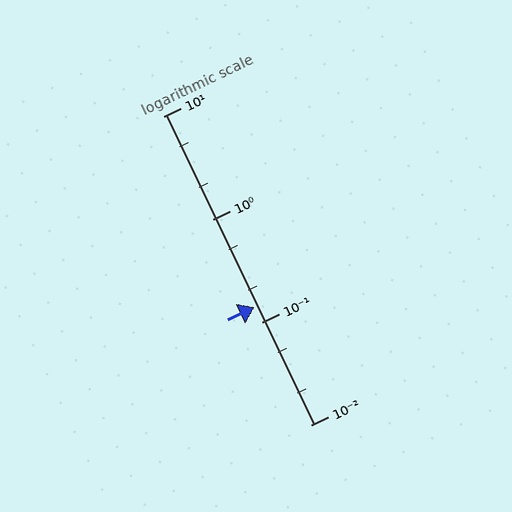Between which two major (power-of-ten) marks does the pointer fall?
The pointer is between 0.1 and 1.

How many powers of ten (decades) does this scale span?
The scale spans 3 decades, from 0.01 to 10.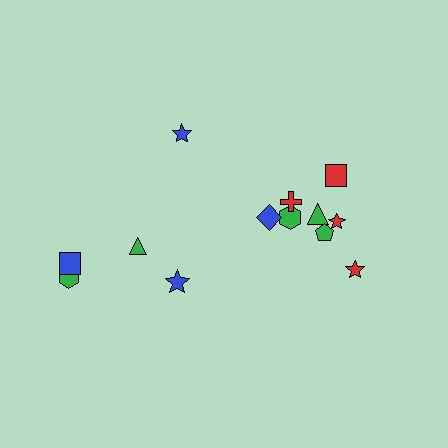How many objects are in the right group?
There are 8 objects.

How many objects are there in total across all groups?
There are 13 objects.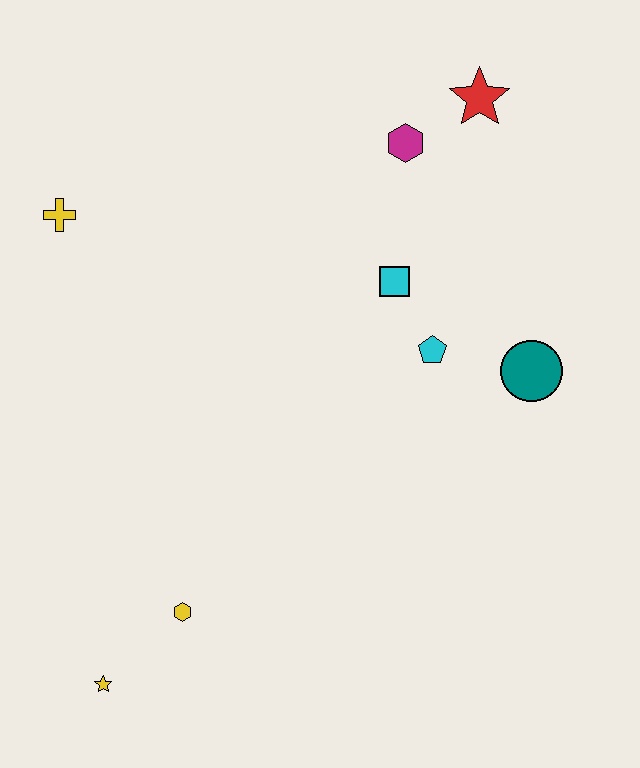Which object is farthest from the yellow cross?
The teal circle is farthest from the yellow cross.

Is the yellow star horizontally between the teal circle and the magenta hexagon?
No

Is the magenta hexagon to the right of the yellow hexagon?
Yes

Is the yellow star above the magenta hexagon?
No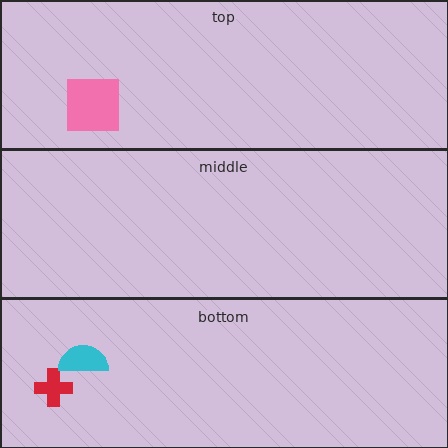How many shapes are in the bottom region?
2.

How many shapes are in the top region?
1.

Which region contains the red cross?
The bottom region.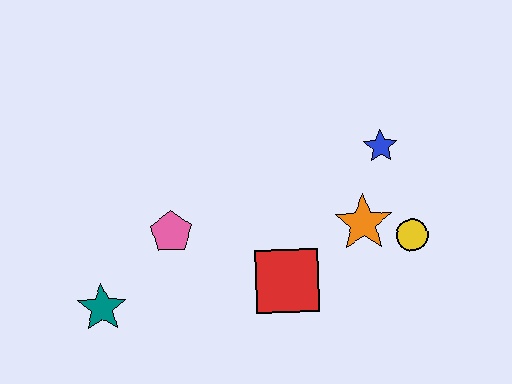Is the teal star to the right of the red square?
No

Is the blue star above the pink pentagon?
Yes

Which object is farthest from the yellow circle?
The teal star is farthest from the yellow circle.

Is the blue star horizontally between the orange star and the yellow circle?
Yes